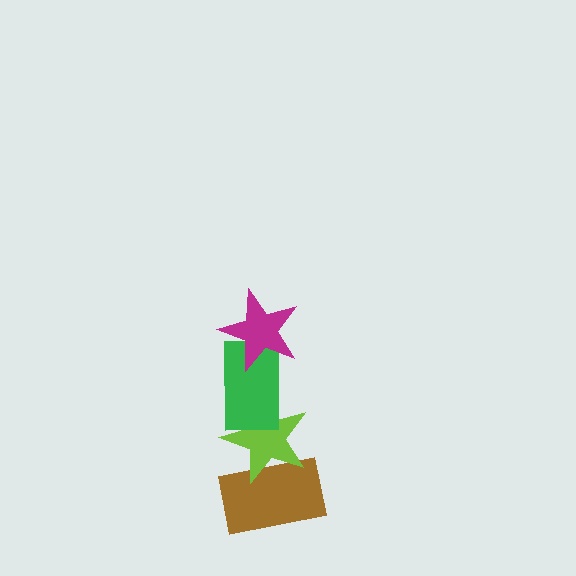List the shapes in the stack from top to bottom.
From top to bottom: the magenta star, the green rectangle, the lime star, the brown rectangle.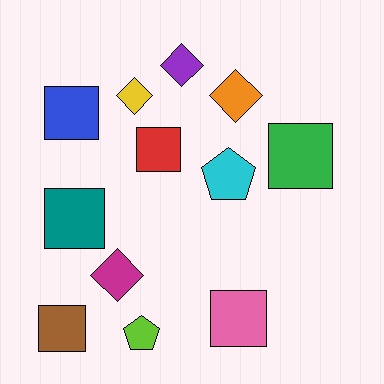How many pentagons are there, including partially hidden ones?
There are 2 pentagons.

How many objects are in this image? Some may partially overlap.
There are 12 objects.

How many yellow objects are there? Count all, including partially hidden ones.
There is 1 yellow object.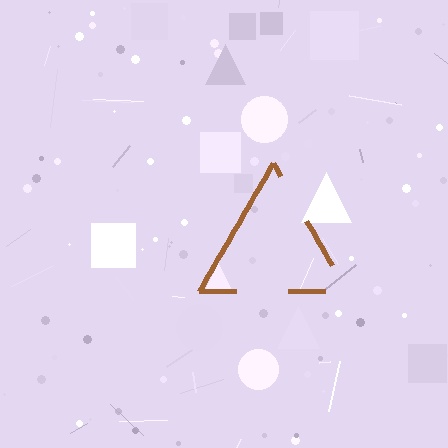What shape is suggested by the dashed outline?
The dashed outline suggests a triangle.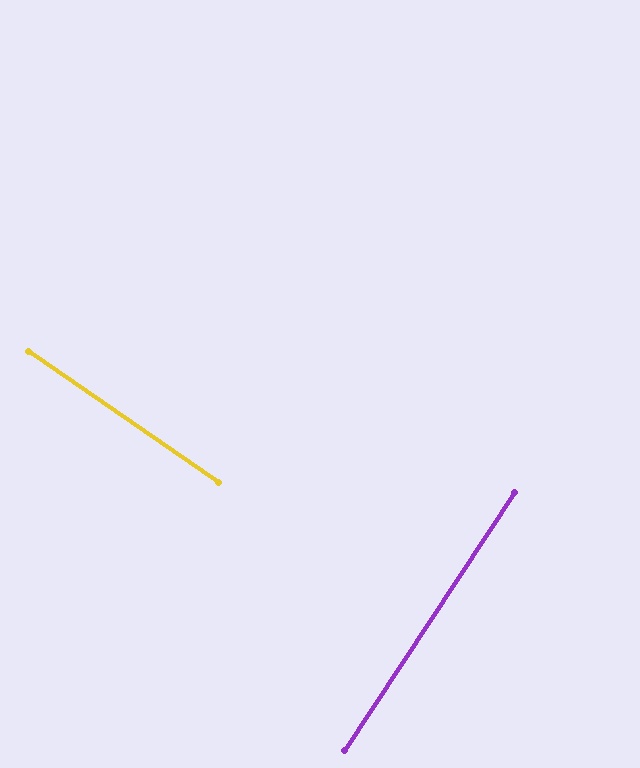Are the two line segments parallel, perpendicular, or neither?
Perpendicular — they meet at approximately 89°.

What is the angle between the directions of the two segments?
Approximately 89 degrees.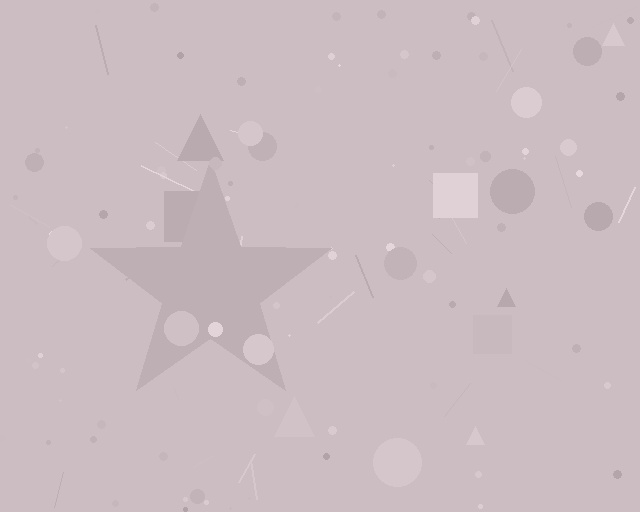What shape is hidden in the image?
A star is hidden in the image.